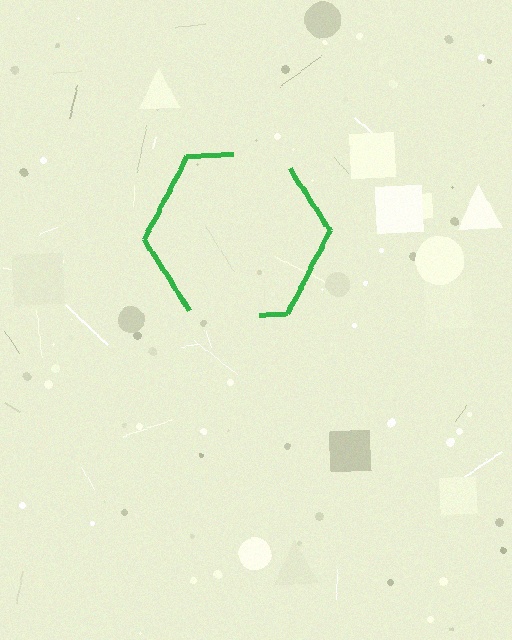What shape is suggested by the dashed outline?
The dashed outline suggests a hexagon.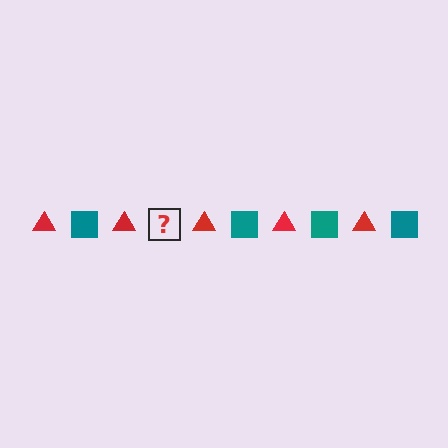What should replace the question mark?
The question mark should be replaced with a teal square.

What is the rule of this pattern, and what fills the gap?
The rule is that the pattern alternates between red triangle and teal square. The gap should be filled with a teal square.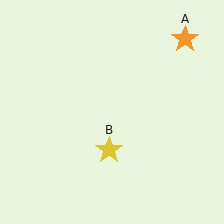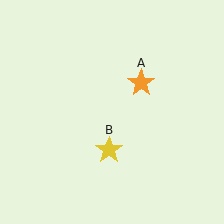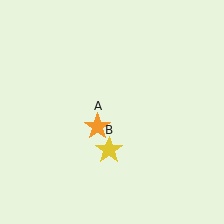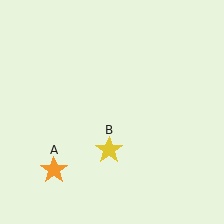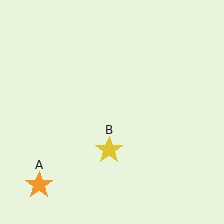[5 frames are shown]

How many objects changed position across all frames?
1 object changed position: orange star (object A).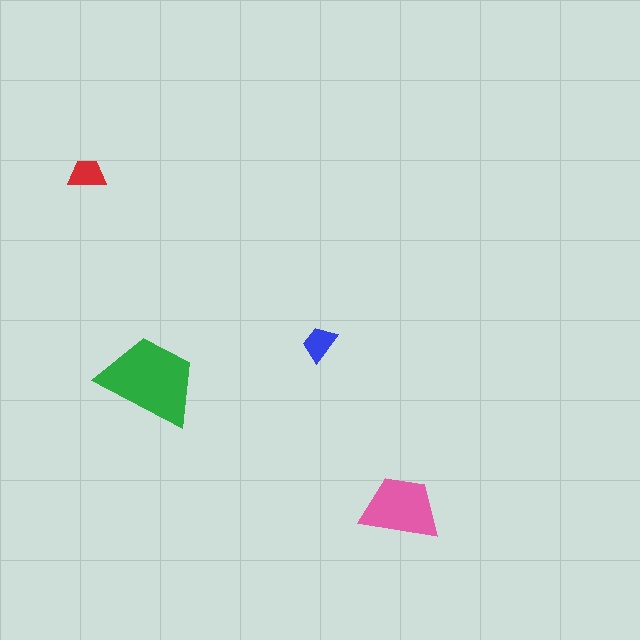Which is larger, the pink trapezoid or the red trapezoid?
The pink one.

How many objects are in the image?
There are 4 objects in the image.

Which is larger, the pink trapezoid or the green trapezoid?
The green one.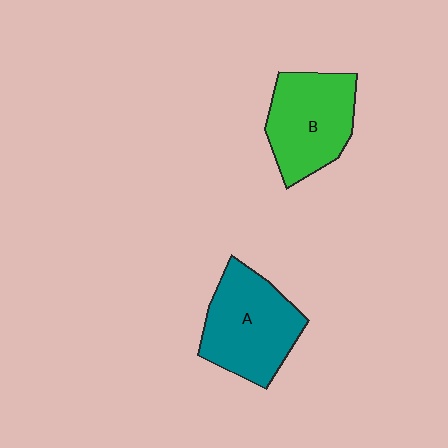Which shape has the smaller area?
Shape B (green).